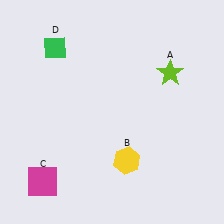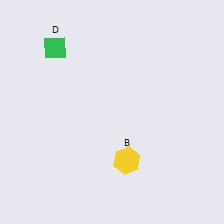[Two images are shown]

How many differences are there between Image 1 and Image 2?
There are 2 differences between the two images.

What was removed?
The lime star (A), the magenta square (C) were removed in Image 2.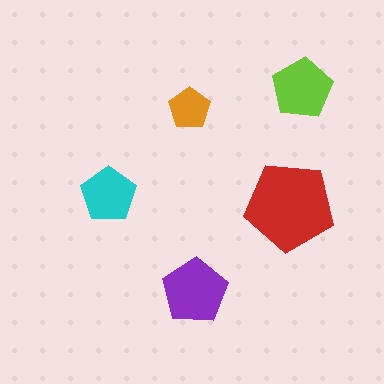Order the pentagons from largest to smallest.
the red one, the purple one, the lime one, the cyan one, the orange one.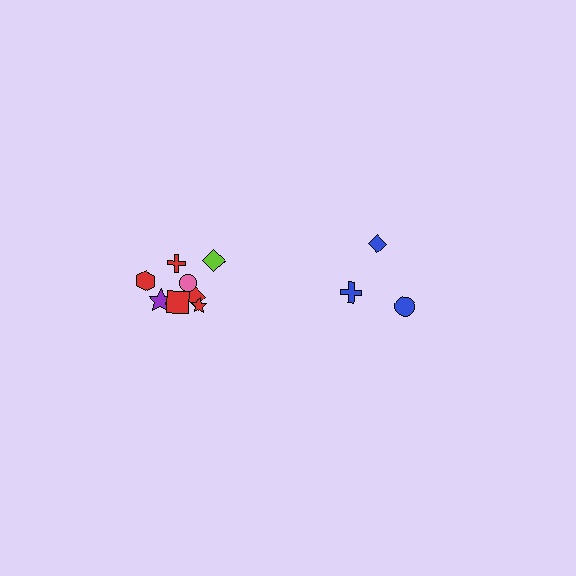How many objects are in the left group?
There are 8 objects.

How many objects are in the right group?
There are 3 objects.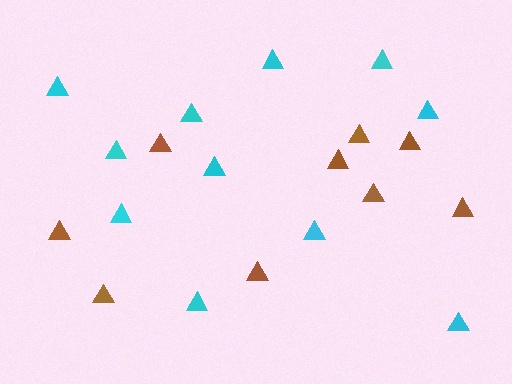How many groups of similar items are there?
There are 2 groups: one group of cyan triangles (11) and one group of brown triangles (9).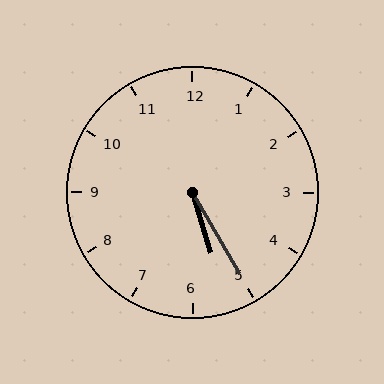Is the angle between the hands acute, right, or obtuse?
It is acute.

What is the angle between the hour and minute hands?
Approximately 12 degrees.